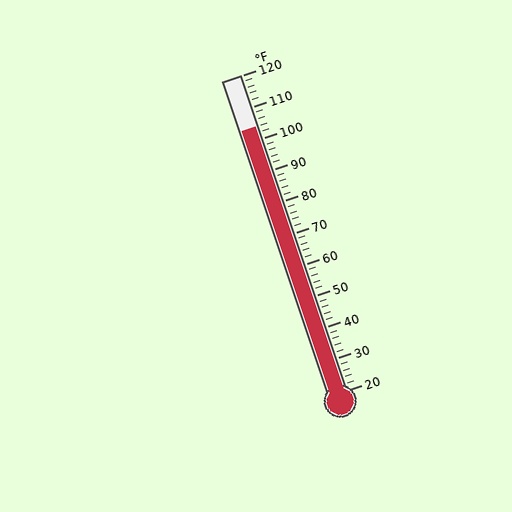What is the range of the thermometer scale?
The thermometer scale ranges from 20°F to 120°F.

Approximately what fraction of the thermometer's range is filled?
The thermometer is filled to approximately 85% of its range.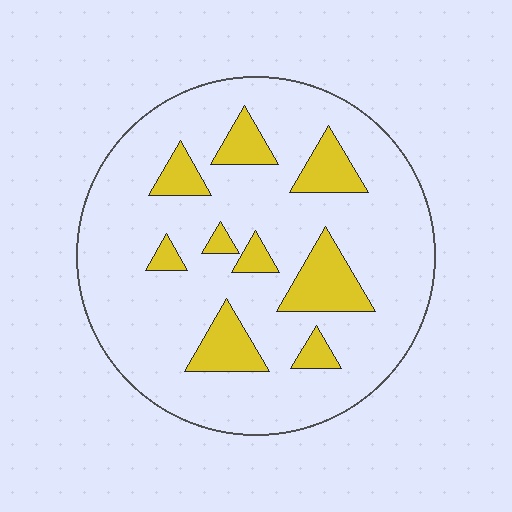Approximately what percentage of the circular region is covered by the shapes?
Approximately 20%.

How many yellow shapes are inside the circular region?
9.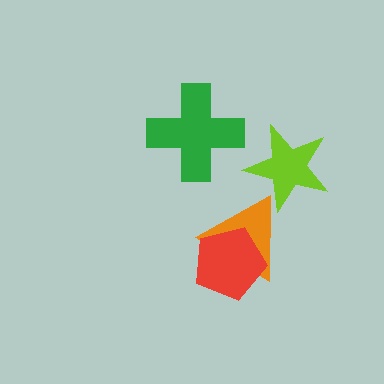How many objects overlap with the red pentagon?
1 object overlaps with the red pentagon.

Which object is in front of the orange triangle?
The red pentagon is in front of the orange triangle.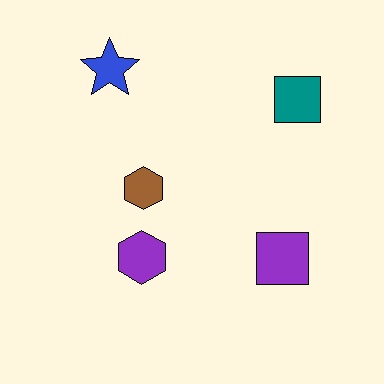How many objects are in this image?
There are 5 objects.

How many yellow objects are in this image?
There are no yellow objects.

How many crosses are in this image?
There are no crosses.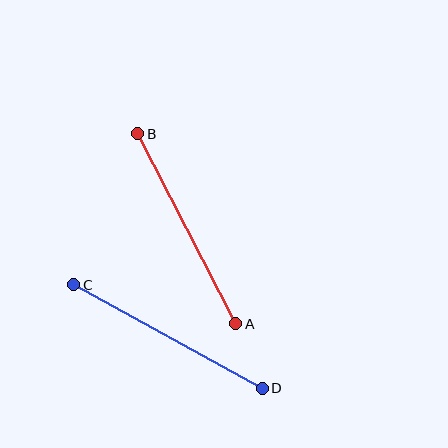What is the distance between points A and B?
The distance is approximately 214 pixels.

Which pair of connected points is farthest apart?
Points C and D are farthest apart.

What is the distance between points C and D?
The distance is approximately 215 pixels.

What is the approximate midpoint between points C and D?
The midpoint is at approximately (168, 337) pixels.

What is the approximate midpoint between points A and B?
The midpoint is at approximately (187, 229) pixels.